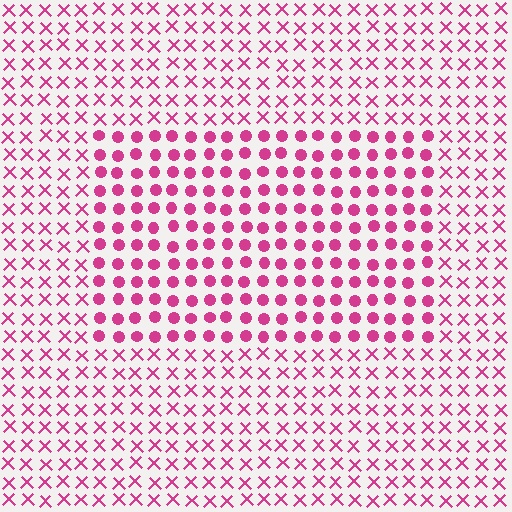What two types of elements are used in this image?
The image uses circles inside the rectangle region and X marks outside it.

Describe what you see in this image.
The image is filled with small magenta elements arranged in a uniform grid. A rectangle-shaped region contains circles, while the surrounding area contains X marks. The boundary is defined purely by the change in element shape.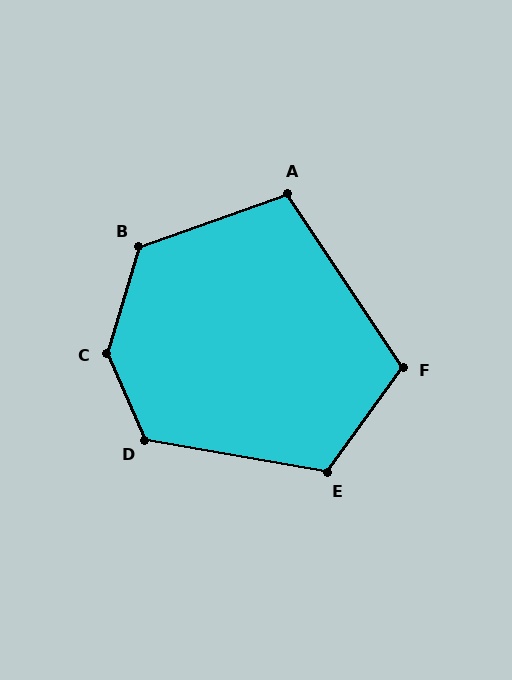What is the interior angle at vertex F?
Approximately 110 degrees (obtuse).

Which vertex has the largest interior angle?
C, at approximately 140 degrees.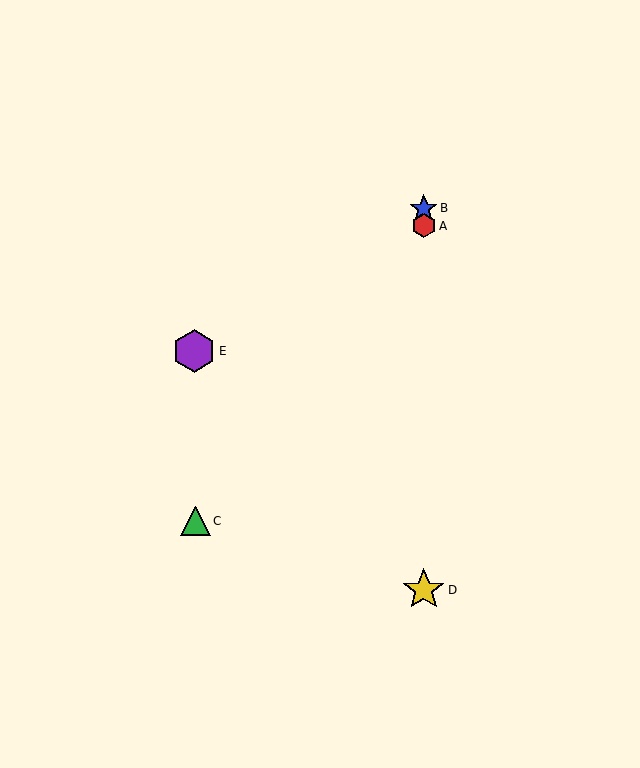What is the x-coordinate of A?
Object A is at x≈424.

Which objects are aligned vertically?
Objects A, B, D are aligned vertically.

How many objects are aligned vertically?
3 objects (A, B, D) are aligned vertically.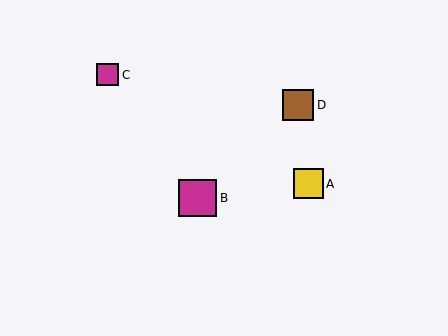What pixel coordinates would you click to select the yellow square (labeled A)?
Click at (309, 184) to select the yellow square A.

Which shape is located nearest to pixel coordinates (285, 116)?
The brown square (labeled D) at (298, 105) is nearest to that location.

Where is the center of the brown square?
The center of the brown square is at (298, 105).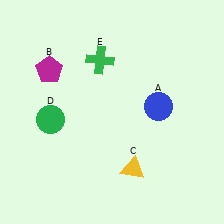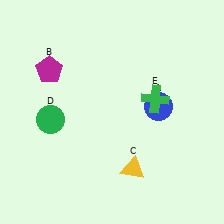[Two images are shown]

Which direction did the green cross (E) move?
The green cross (E) moved right.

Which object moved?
The green cross (E) moved right.